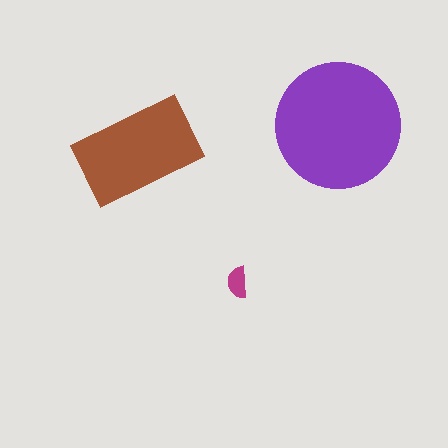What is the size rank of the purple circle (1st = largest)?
1st.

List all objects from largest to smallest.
The purple circle, the brown rectangle, the magenta semicircle.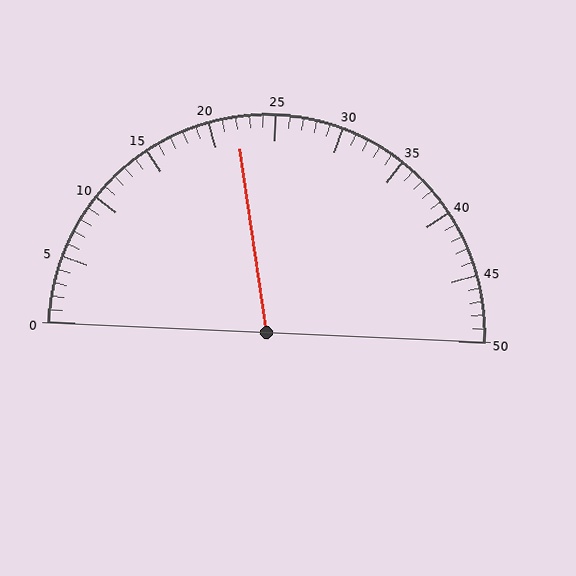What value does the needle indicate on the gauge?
The needle indicates approximately 22.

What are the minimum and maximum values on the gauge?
The gauge ranges from 0 to 50.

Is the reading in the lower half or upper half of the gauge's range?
The reading is in the lower half of the range (0 to 50).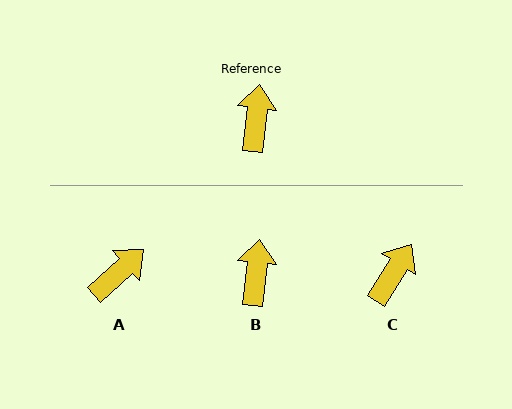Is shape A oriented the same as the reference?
No, it is off by about 41 degrees.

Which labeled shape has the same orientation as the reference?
B.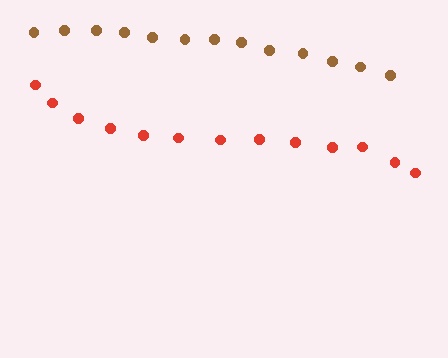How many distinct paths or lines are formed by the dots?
There are 2 distinct paths.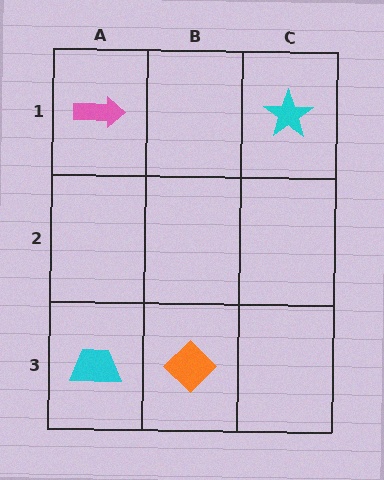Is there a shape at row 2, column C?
No, that cell is empty.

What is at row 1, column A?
A pink arrow.